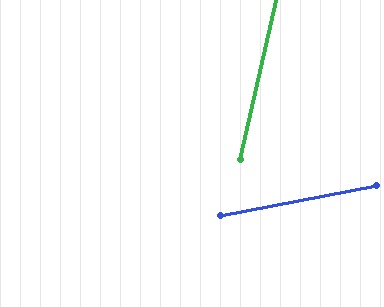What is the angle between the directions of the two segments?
Approximately 66 degrees.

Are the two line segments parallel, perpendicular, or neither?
Neither parallel nor perpendicular — they differ by about 66°.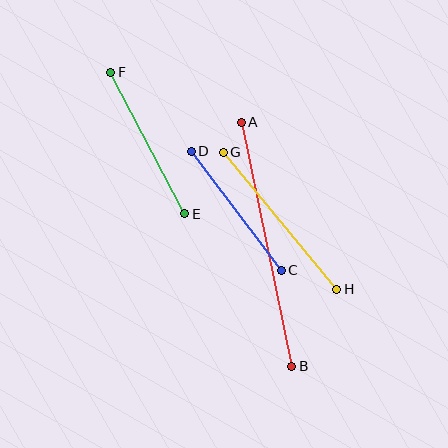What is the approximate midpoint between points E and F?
The midpoint is at approximately (148, 143) pixels.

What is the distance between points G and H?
The distance is approximately 178 pixels.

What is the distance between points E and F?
The distance is approximately 160 pixels.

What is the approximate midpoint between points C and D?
The midpoint is at approximately (236, 211) pixels.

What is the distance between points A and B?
The distance is approximately 249 pixels.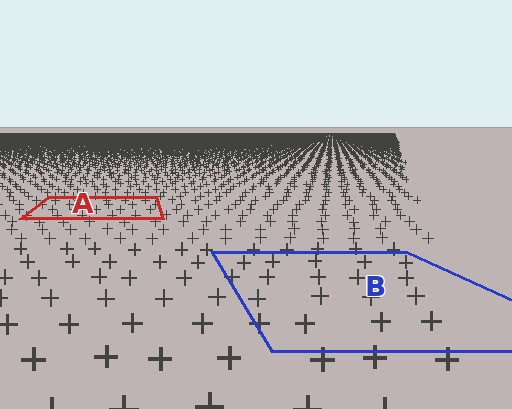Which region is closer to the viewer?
Region B is closer. The texture elements there are larger and more spread out.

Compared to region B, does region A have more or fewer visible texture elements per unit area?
Region A has more texture elements per unit area — they are packed more densely because it is farther away.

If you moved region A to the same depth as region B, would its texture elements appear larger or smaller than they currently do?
They would appear larger. At a closer depth, the same texture elements are projected at a bigger on-screen size.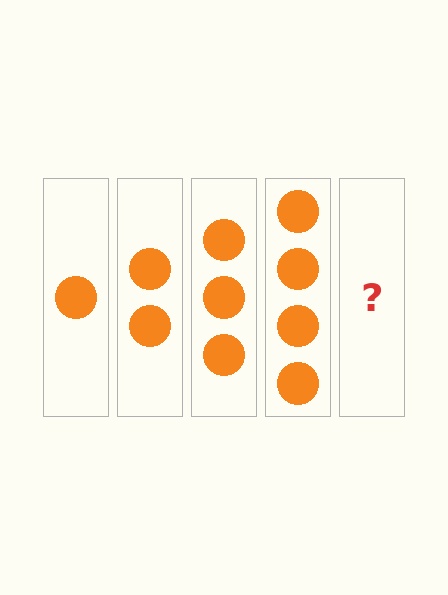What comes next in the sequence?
The next element should be 5 circles.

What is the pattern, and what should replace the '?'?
The pattern is that each step adds one more circle. The '?' should be 5 circles.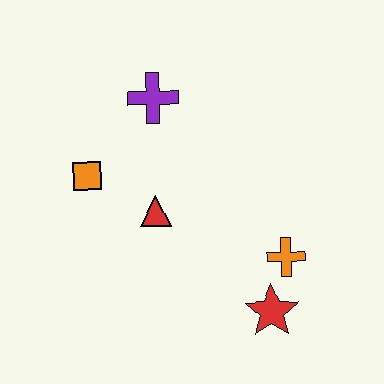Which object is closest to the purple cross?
The orange square is closest to the purple cross.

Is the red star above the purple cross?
No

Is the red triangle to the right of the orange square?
Yes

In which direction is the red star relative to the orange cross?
The red star is below the orange cross.